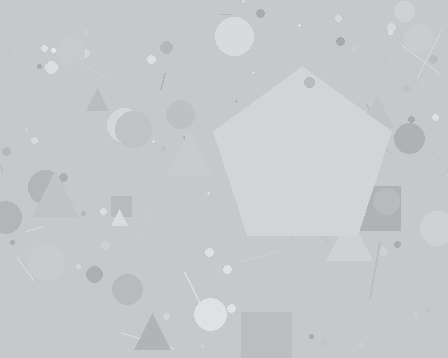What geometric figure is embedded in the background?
A pentagon is embedded in the background.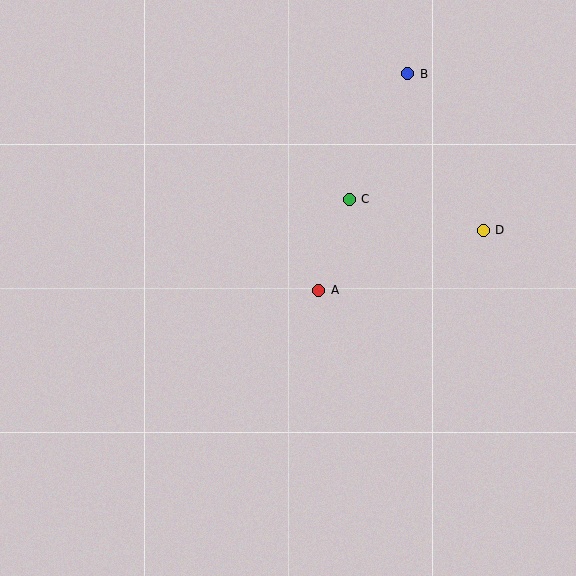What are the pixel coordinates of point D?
Point D is at (483, 230).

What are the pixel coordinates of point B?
Point B is at (408, 74).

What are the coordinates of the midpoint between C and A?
The midpoint between C and A is at (334, 245).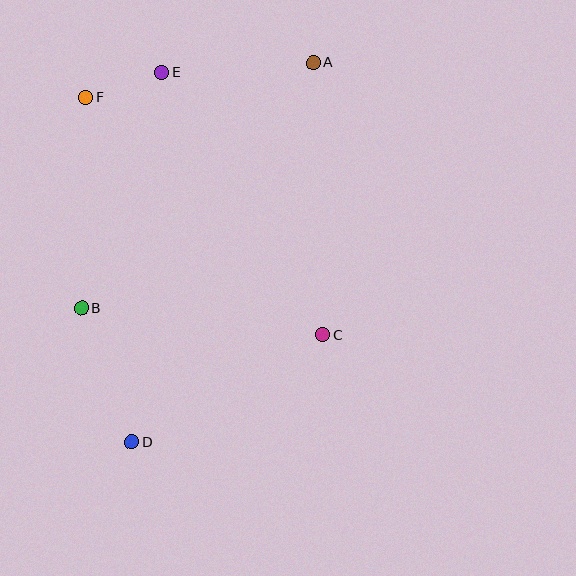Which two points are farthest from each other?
Points A and D are farthest from each other.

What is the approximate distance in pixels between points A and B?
The distance between A and B is approximately 338 pixels.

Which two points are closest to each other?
Points E and F are closest to each other.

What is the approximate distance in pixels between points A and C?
The distance between A and C is approximately 272 pixels.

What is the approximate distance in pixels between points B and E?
The distance between B and E is approximately 249 pixels.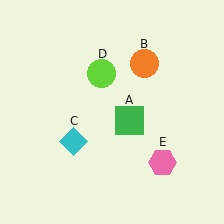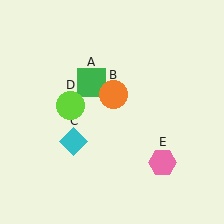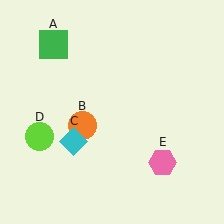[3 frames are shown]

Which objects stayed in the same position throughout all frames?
Cyan diamond (object C) and pink hexagon (object E) remained stationary.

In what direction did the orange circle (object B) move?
The orange circle (object B) moved down and to the left.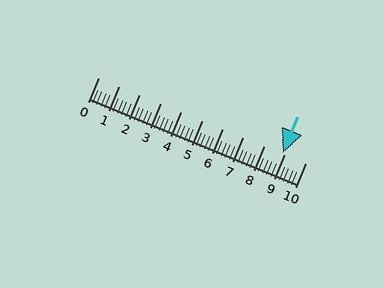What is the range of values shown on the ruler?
The ruler shows values from 0 to 10.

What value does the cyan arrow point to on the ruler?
The cyan arrow points to approximately 8.9.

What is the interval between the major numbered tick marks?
The major tick marks are spaced 1 units apart.